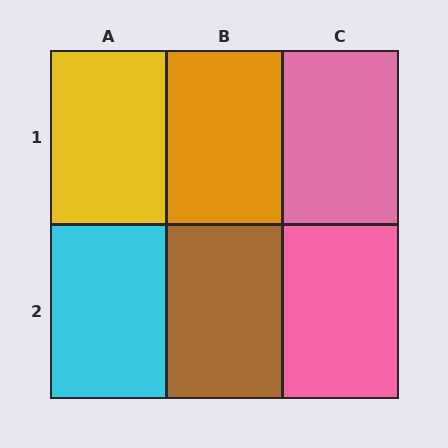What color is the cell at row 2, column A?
Cyan.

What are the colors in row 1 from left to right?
Yellow, orange, pink.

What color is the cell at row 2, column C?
Pink.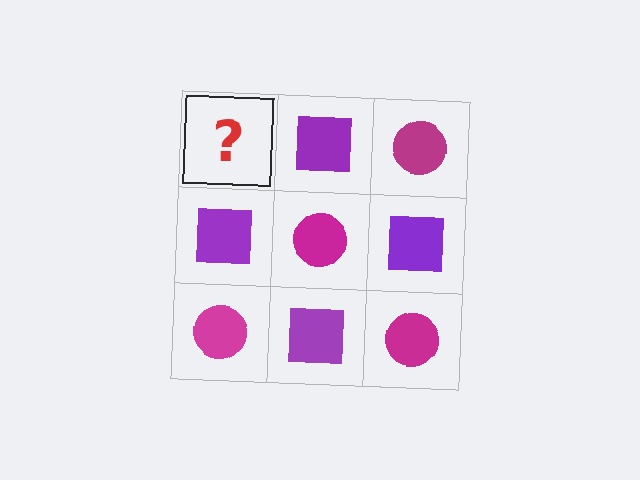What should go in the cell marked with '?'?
The missing cell should contain a magenta circle.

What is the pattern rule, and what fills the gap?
The rule is that it alternates magenta circle and purple square in a checkerboard pattern. The gap should be filled with a magenta circle.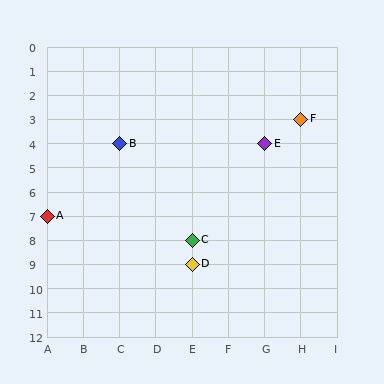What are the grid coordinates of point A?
Point A is at grid coordinates (A, 7).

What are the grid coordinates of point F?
Point F is at grid coordinates (H, 3).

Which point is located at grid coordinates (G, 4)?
Point E is at (G, 4).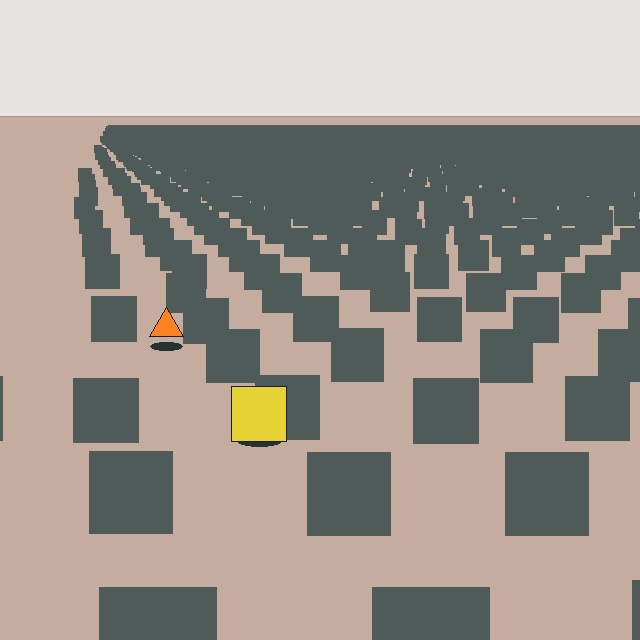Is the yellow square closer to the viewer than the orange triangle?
Yes. The yellow square is closer — you can tell from the texture gradient: the ground texture is coarser near it.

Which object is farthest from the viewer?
The orange triangle is farthest from the viewer. It appears smaller and the ground texture around it is denser.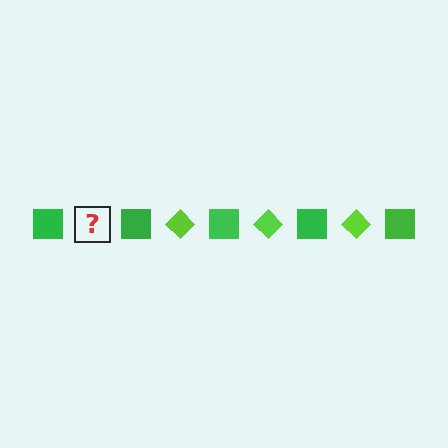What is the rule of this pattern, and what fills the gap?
The rule is that the pattern alternates between green square and lime diamond. The gap should be filled with a lime diamond.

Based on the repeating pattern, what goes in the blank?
The blank should be a lime diamond.